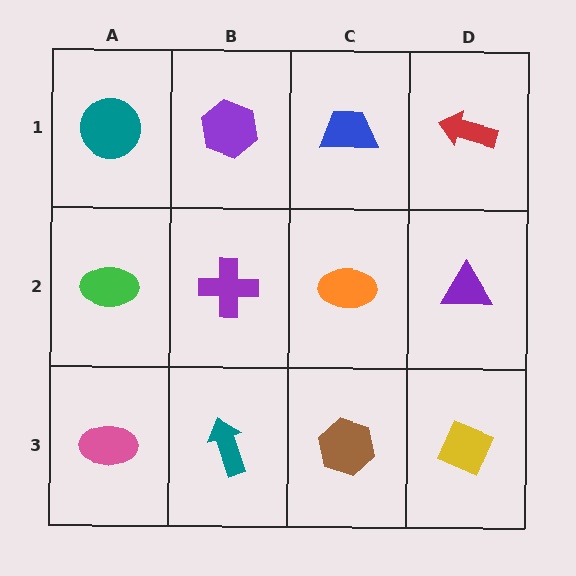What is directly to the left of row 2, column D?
An orange ellipse.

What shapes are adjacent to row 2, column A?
A teal circle (row 1, column A), a pink ellipse (row 3, column A), a purple cross (row 2, column B).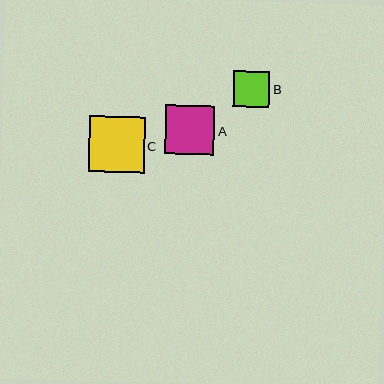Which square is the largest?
Square C is the largest with a size of approximately 56 pixels.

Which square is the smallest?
Square B is the smallest with a size of approximately 36 pixels.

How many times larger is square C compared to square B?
Square C is approximately 1.5 times the size of square B.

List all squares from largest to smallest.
From largest to smallest: C, A, B.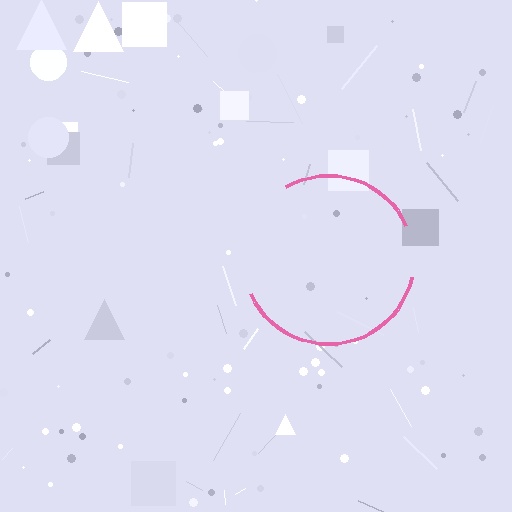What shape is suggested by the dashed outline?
The dashed outline suggests a circle.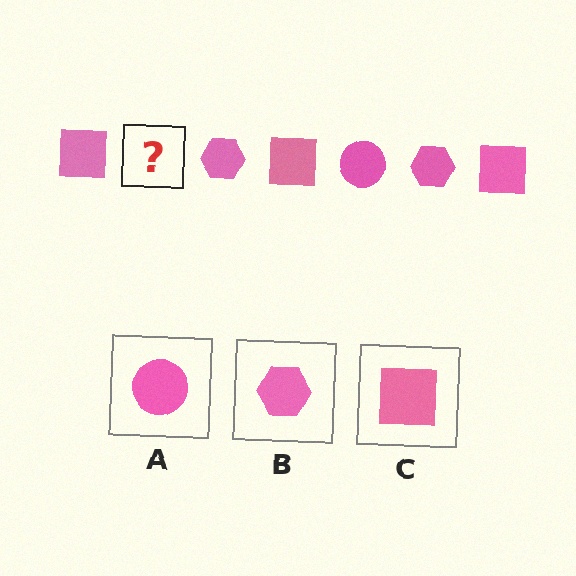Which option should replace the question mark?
Option A.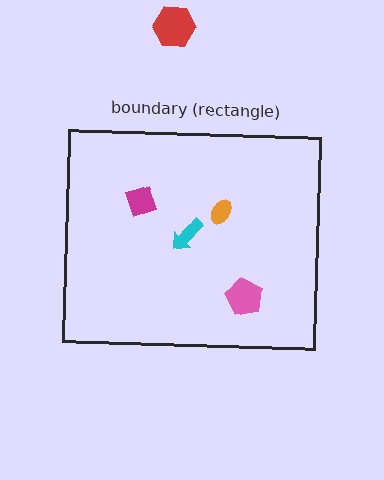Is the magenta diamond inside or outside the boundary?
Inside.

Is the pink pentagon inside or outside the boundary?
Inside.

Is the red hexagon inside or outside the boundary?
Outside.